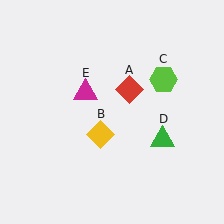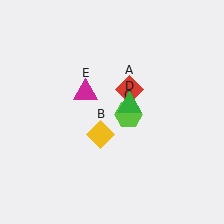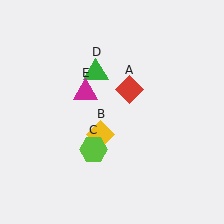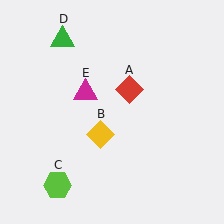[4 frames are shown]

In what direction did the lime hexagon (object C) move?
The lime hexagon (object C) moved down and to the left.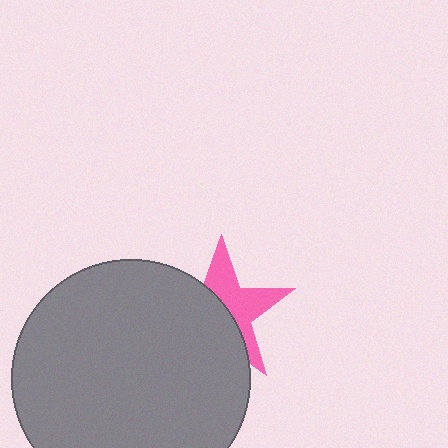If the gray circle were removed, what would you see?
You would see the complete pink star.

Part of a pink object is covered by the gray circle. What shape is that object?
It is a star.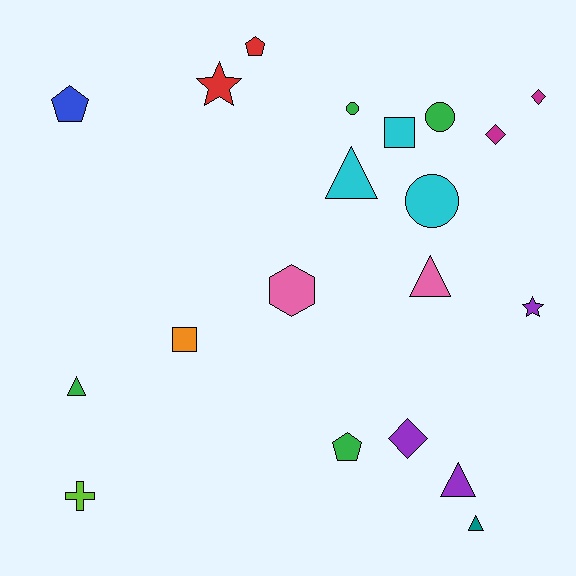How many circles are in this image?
There are 3 circles.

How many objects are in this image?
There are 20 objects.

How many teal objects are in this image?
There is 1 teal object.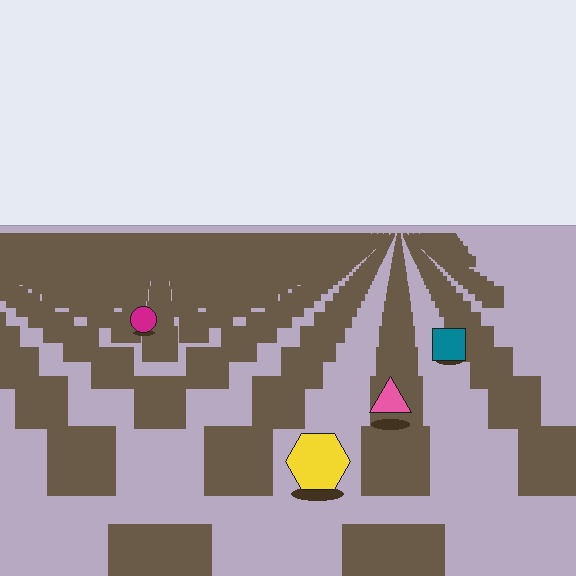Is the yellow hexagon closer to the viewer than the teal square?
Yes. The yellow hexagon is closer — you can tell from the texture gradient: the ground texture is coarser near it.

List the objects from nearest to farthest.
From nearest to farthest: the yellow hexagon, the pink triangle, the teal square, the magenta circle.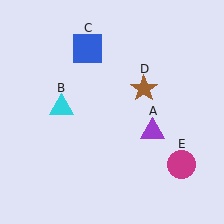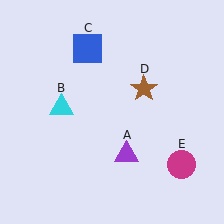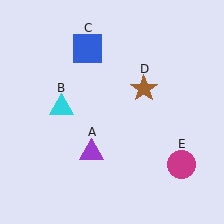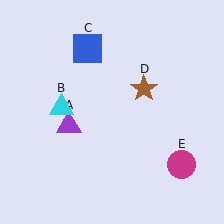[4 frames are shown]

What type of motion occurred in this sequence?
The purple triangle (object A) rotated clockwise around the center of the scene.